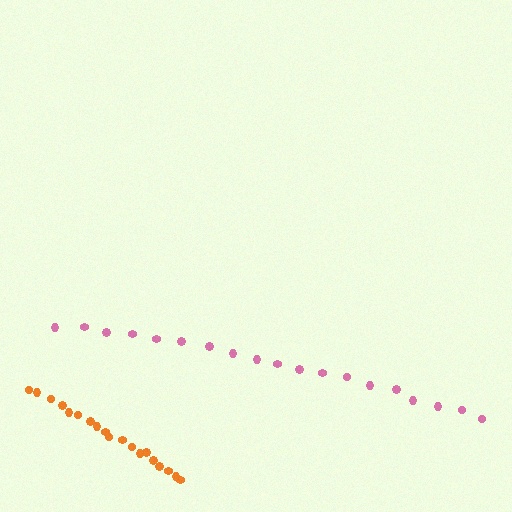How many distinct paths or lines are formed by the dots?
There are 2 distinct paths.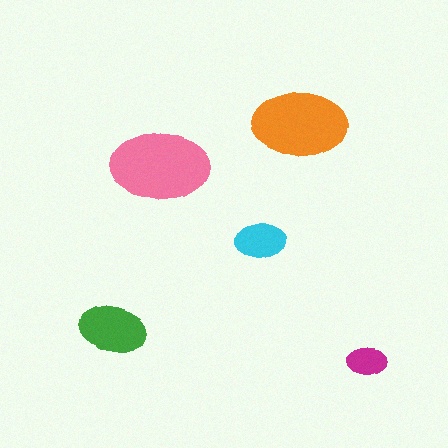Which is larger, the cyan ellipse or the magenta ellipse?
The cyan one.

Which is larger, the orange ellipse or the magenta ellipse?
The orange one.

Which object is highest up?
The orange ellipse is topmost.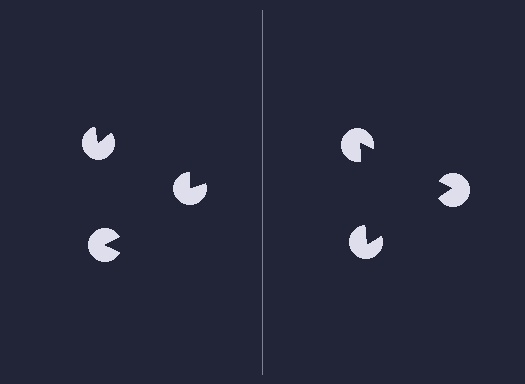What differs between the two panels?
The pac-man discs are positioned identically on both sides; only the wedge orientations differ. On the right they align to a triangle; on the left they are misaligned.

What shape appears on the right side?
An illusory triangle.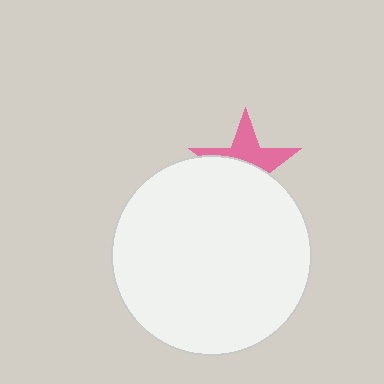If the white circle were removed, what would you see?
You would see the complete pink star.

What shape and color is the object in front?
The object in front is a white circle.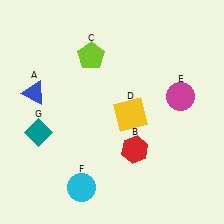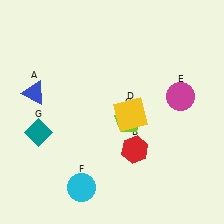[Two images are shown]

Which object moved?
The lime pentagon (C) moved down.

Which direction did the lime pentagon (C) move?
The lime pentagon (C) moved down.